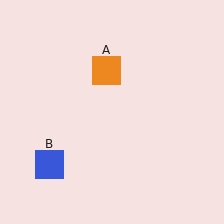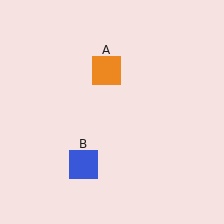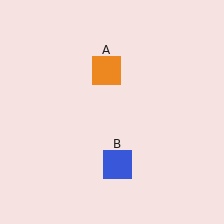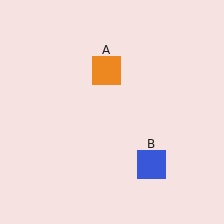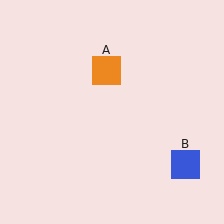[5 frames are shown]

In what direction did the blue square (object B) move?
The blue square (object B) moved right.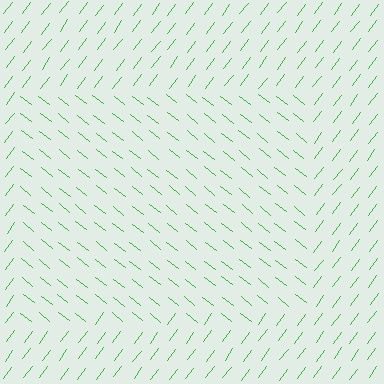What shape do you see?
I see a rectangle.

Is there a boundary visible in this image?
Yes, there is a texture boundary formed by a change in line orientation.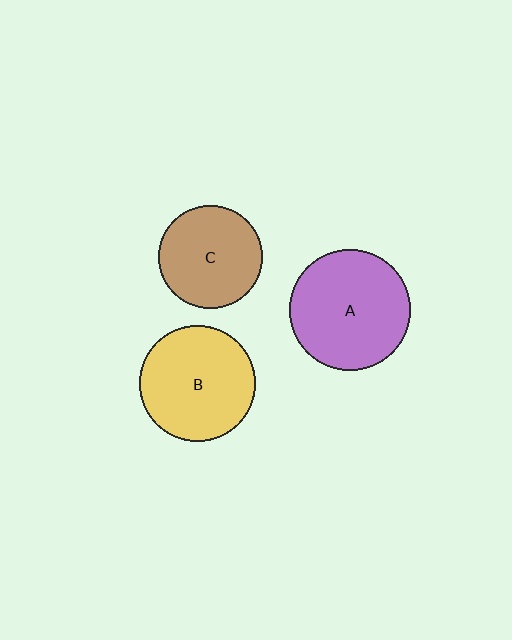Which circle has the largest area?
Circle A (purple).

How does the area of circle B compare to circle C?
Approximately 1.3 times.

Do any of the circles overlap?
No, none of the circles overlap.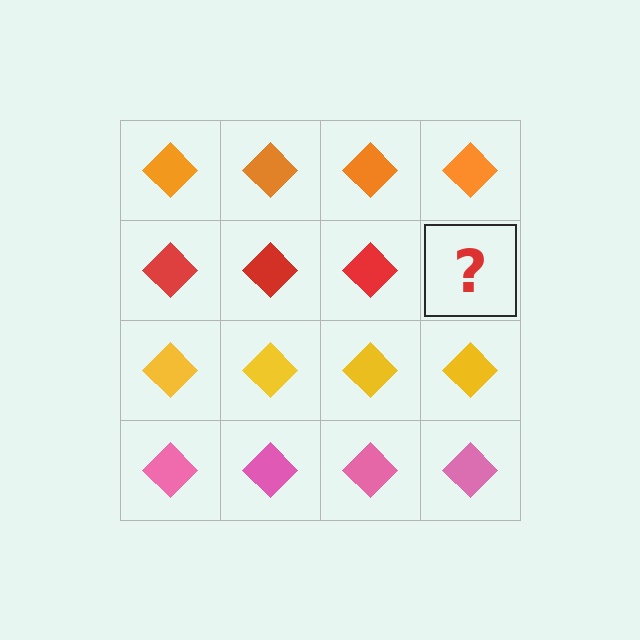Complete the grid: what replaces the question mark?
The question mark should be replaced with a red diamond.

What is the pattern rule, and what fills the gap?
The rule is that each row has a consistent color. The gap should be filled with a red diamond.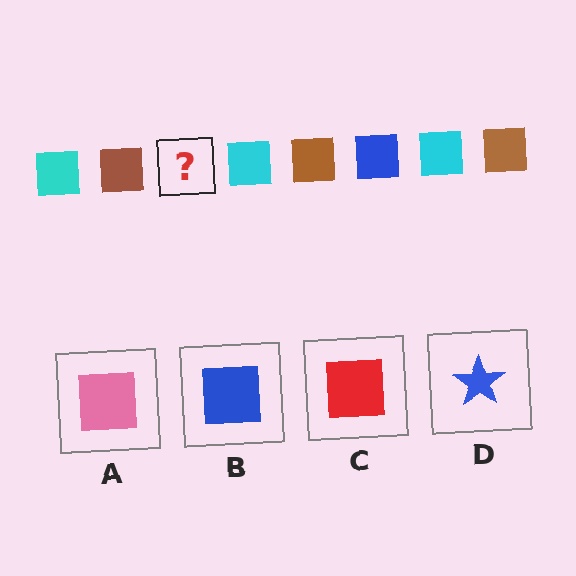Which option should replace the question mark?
Option B.